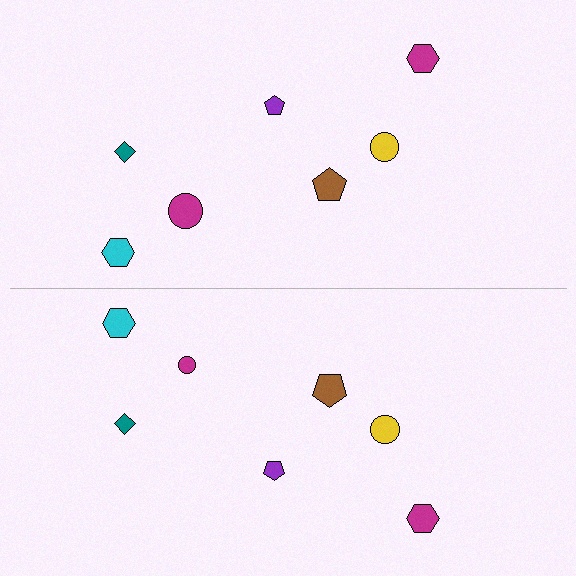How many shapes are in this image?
There are 14 shapes in this image.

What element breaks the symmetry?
The magenta circle on the bottom side has a different size than its mirror counterpart.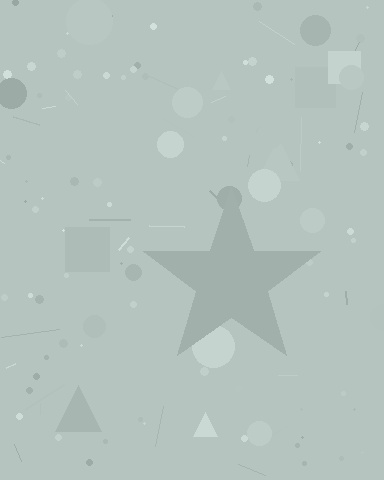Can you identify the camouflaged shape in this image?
The camouflaged shape is a star.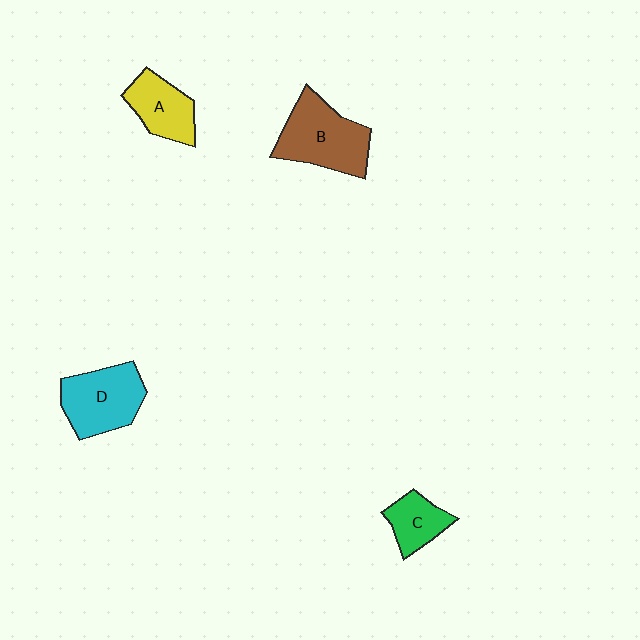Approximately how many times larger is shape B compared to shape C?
Approximately 2.0 times.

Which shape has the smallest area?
Shape C (green).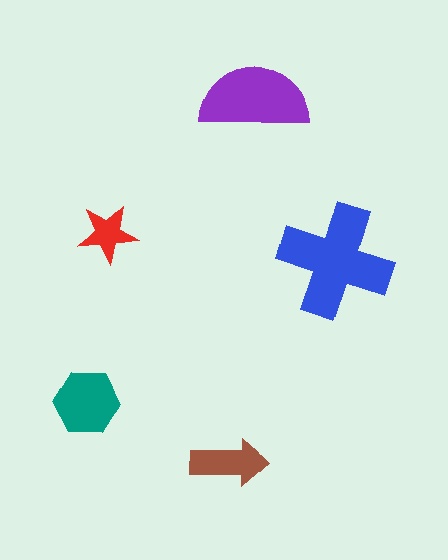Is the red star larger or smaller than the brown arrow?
Smaller.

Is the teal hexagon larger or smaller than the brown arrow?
Larger.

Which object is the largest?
The blue cross.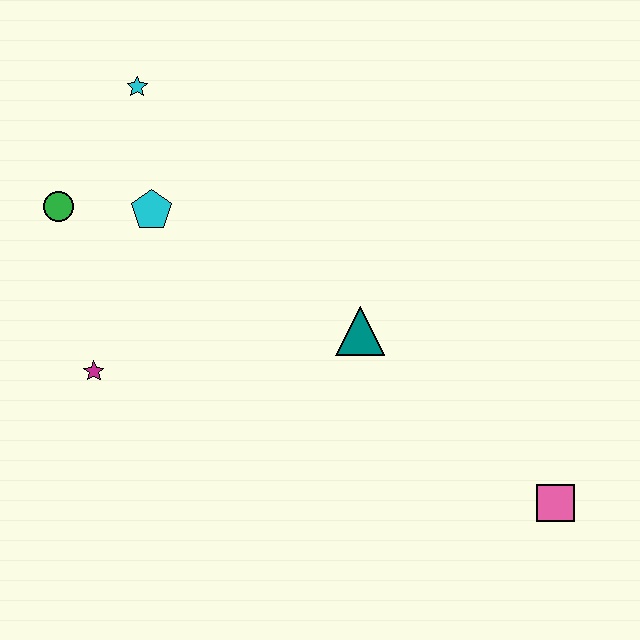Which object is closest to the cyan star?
The cyan pentagon is closest to the cyan star.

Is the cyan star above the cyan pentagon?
Yes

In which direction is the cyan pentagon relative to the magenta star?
The cyan pentagon is above the magenta star.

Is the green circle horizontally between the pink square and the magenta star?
No